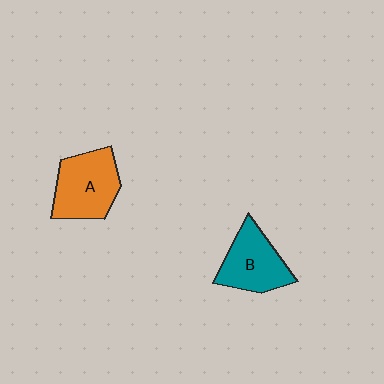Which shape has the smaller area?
Shape B (teal).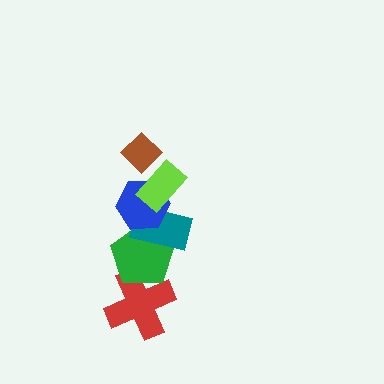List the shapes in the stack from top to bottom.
From top to bottom: the brown diamond, the lime rectangle, the blue hexagon, the teal rectangle, the green pentagon, the red cross.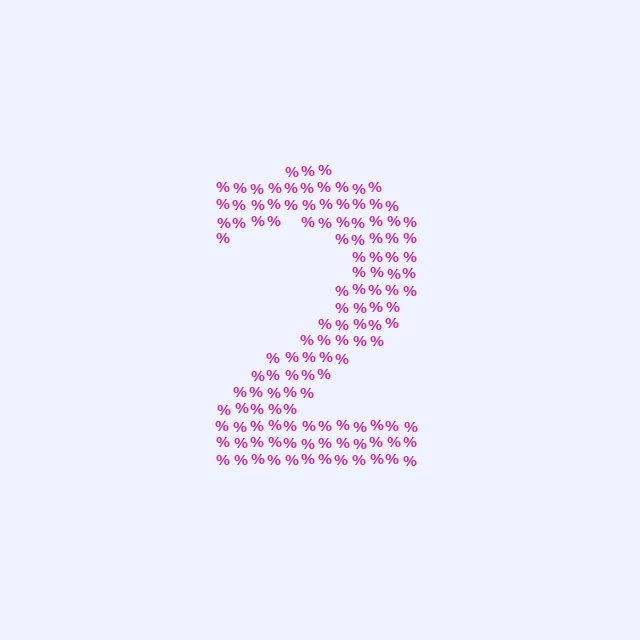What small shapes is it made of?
It is made of small percent signs.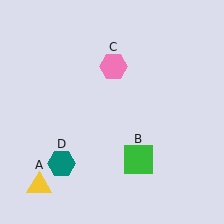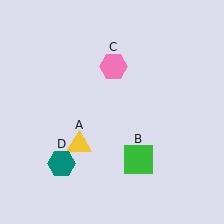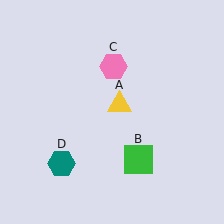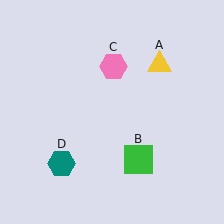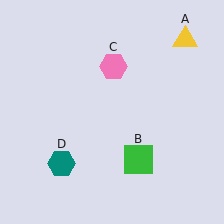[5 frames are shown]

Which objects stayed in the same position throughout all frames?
Green square (object B) and pink hexagon (object C) and teal hexagon (object D) remained stationary.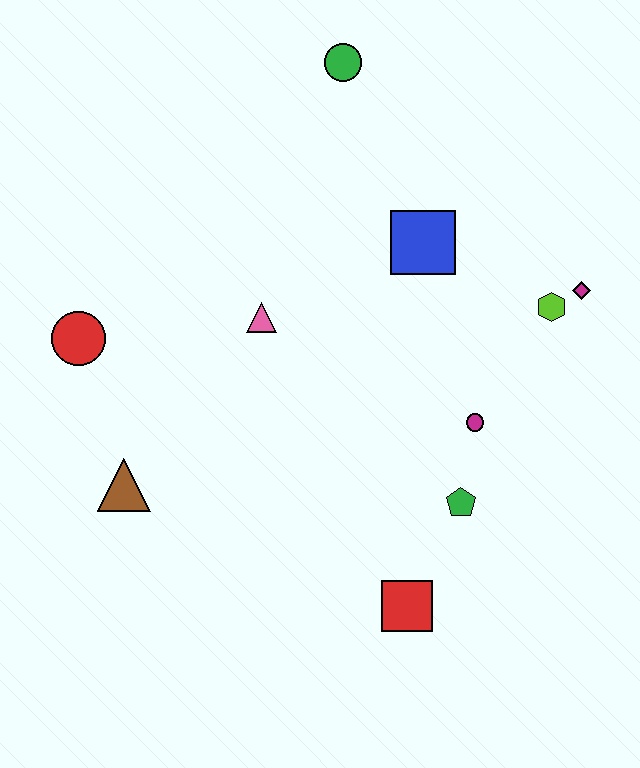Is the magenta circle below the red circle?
Yes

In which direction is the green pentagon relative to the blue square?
The green pentagon is below the blue square.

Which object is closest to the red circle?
The brown triangle is closest to the red circle.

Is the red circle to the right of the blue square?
No